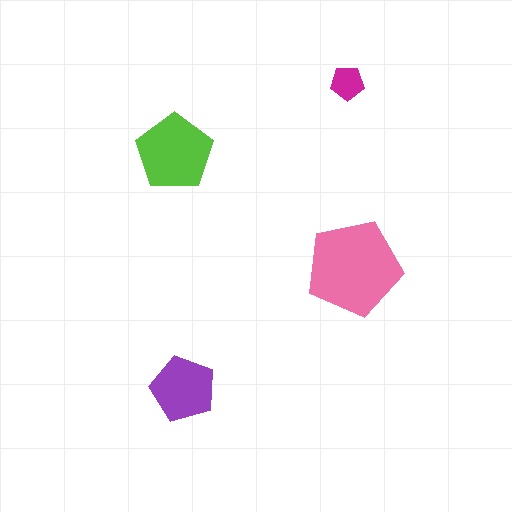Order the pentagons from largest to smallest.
the pink one, the lime one, the purple one, the magenta one.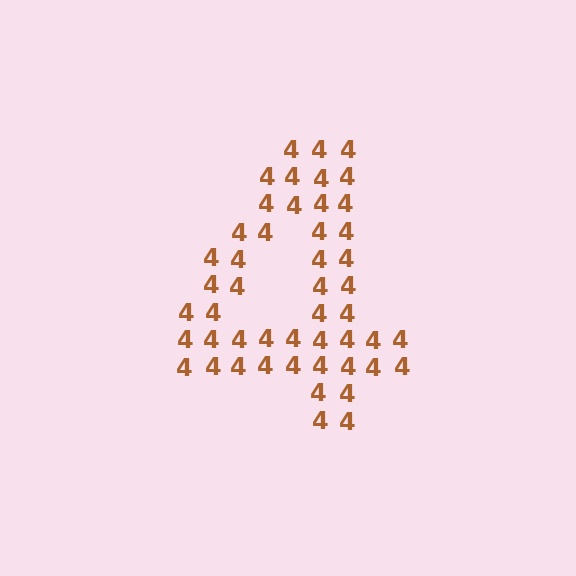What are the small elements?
The small elements are digit 4's.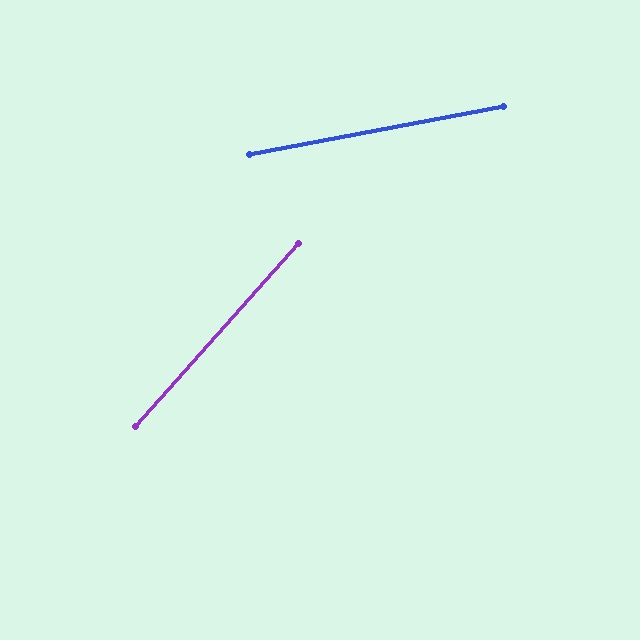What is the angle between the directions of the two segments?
Approximately 38 degrees.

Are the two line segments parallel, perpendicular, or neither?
Neither parallel nor perpendicular — they differ by about 38°.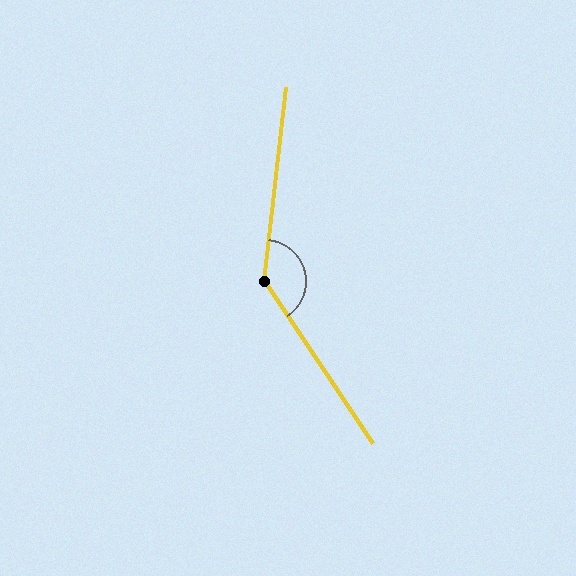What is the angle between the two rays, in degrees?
Approximately 140 degrees.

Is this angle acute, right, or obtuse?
It is obtuse.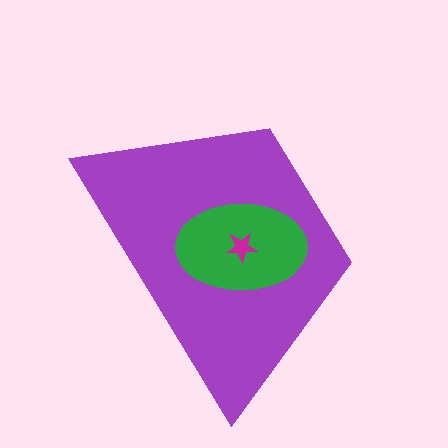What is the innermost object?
The magenta star.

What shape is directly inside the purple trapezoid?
The green ellipse.